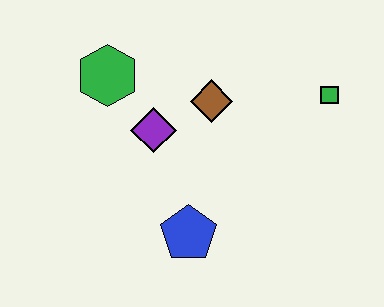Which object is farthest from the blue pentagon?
The green square is farthest from the blue pentagon.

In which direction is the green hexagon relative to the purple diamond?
The green hexagon is above the purple diamond.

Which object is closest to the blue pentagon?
The purple diamond is closest to the blue pentagon.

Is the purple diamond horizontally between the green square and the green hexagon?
Yes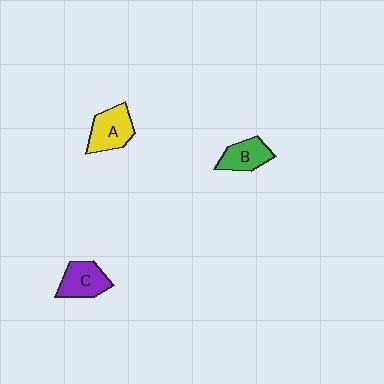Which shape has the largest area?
Shape A (yellow).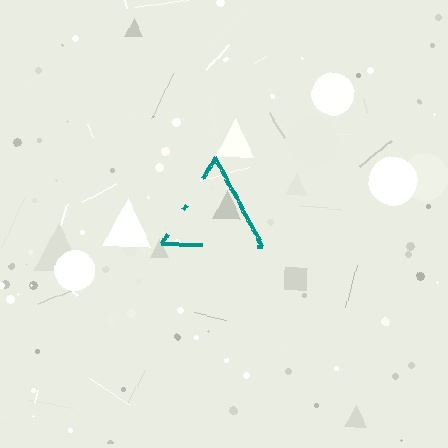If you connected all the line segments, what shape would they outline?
They would outline a triangle.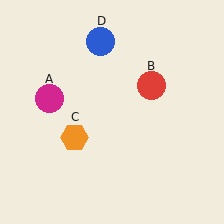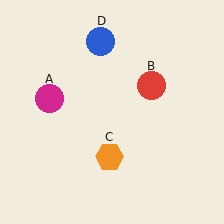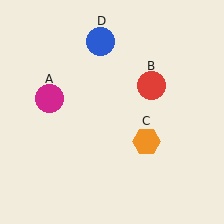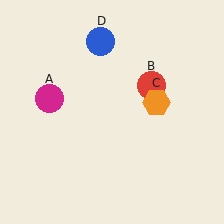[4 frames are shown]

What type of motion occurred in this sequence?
The orange hexagon (object C) rotated counterclockwise around the center of the scene.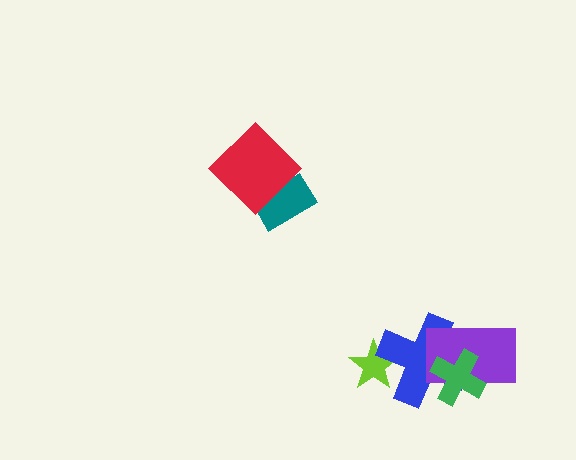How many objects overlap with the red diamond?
1 object overlaps with the red diamond.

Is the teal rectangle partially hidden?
Yes, it is partially covered by another shape.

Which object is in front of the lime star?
The blue cross is in front of the lime star.